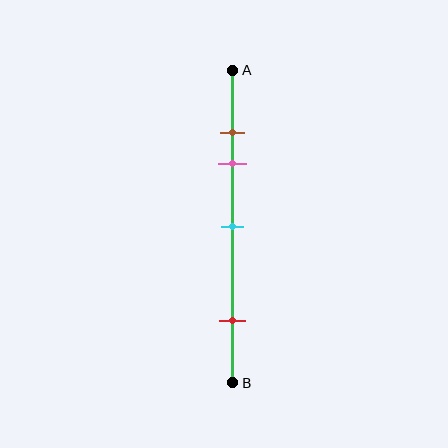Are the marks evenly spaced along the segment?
No, the marks are not evenly spaced.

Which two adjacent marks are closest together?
The brown and pink marks are the closest adjacent pair.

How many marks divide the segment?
There are 4 marks dividing the segment.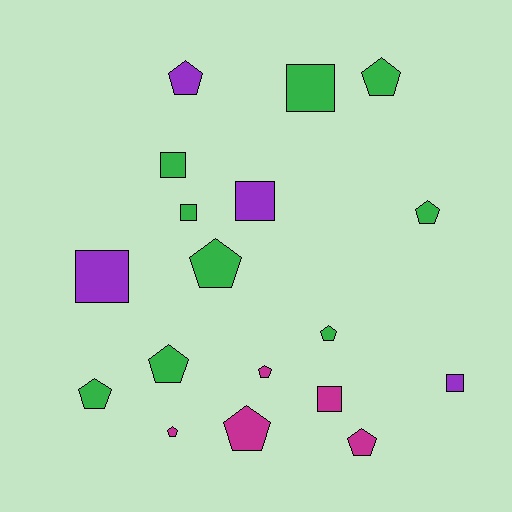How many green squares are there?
There are 3 green squares.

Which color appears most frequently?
Green, with 9 objects.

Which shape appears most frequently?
Pentagon, with 11 objects.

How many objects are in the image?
There are 18 objects.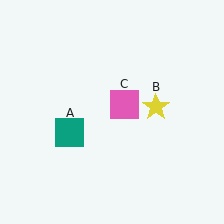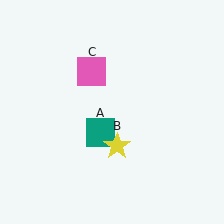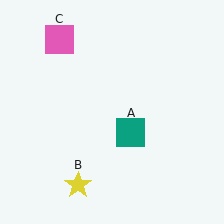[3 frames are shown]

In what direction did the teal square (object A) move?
The teal square (object A) moved right.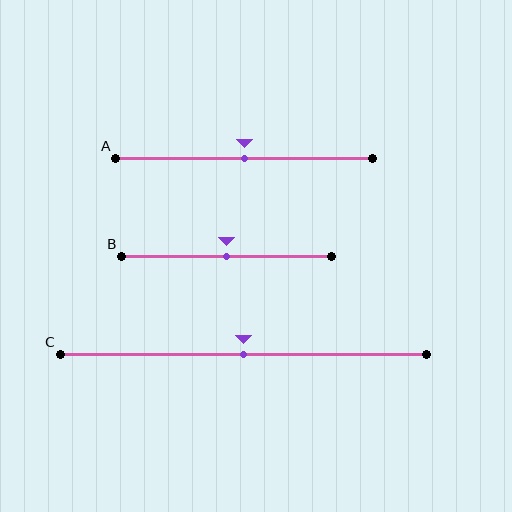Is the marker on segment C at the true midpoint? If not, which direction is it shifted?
Yes, the marker on segment C is at the true midpoint.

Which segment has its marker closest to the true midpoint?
Segment A has its marker closest to the true midpoint.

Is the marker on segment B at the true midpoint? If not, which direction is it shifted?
Yes, the marker on segment B is at the true midpoint.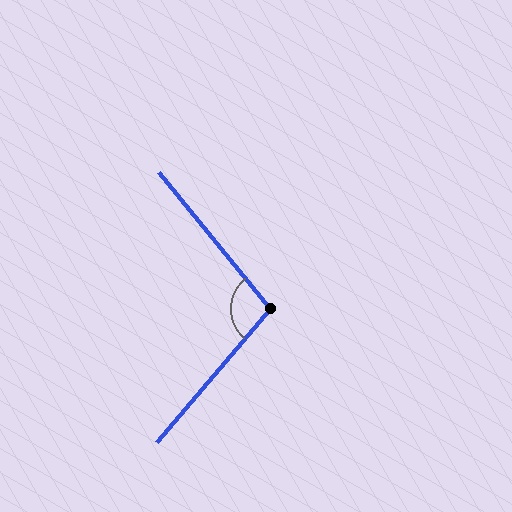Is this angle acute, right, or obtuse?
It is obtuse.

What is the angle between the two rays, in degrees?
Approximately 101 degrees.